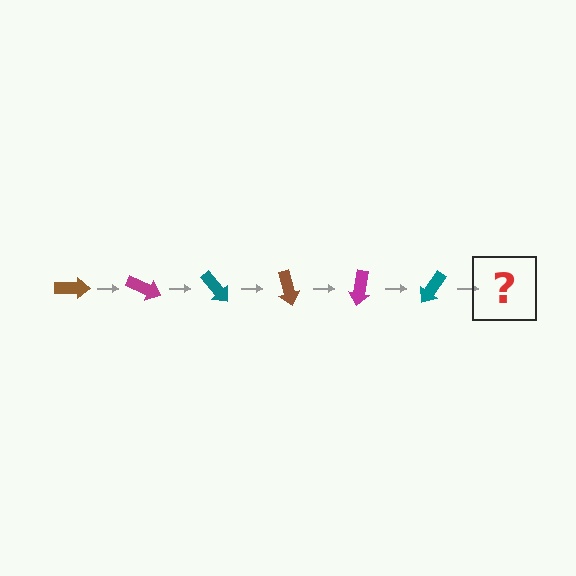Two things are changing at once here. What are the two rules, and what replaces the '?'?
The two rules are that it rotates 25 degrees each step and the color cycles through brown, magenta, and teal. The '?' should be a brown arrow, rotated 150 degrees from the start.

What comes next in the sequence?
The next element should be a brown arrow, rotated 150 degrees from the start.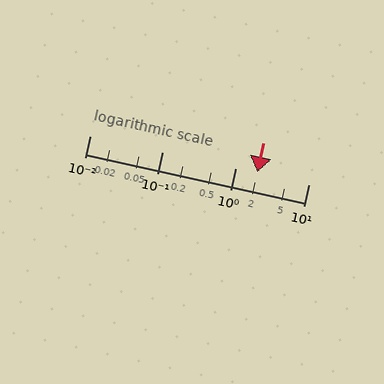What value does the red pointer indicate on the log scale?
The pointer indicates approximately 2.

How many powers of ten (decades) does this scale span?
The scale spans 3 decades, from 0.01 to 10.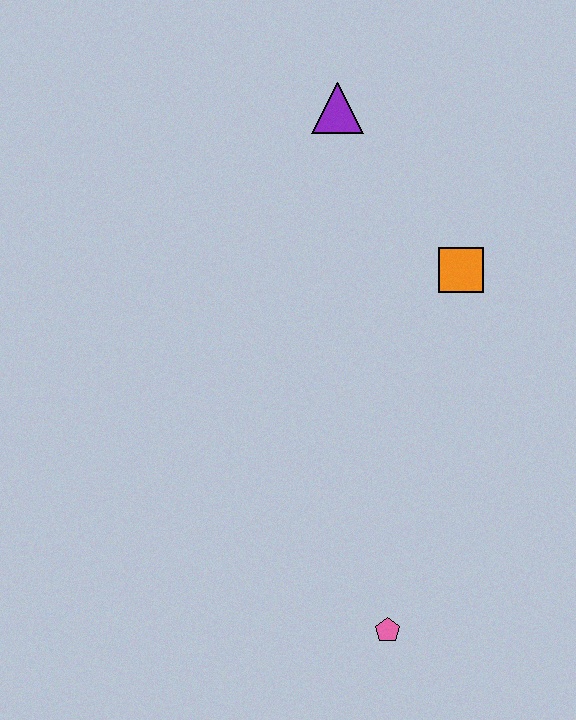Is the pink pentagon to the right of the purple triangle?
Yes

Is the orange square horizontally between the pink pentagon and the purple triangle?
No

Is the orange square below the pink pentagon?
No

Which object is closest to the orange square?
The purple triangle is closest to the orange square.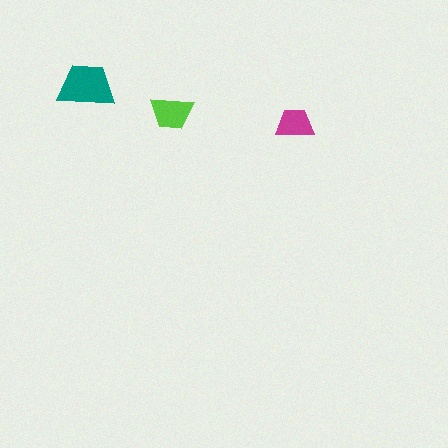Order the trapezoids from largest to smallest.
the teal one, the lime one, the magenta one.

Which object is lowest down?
The magenta trapezoid is bottommost.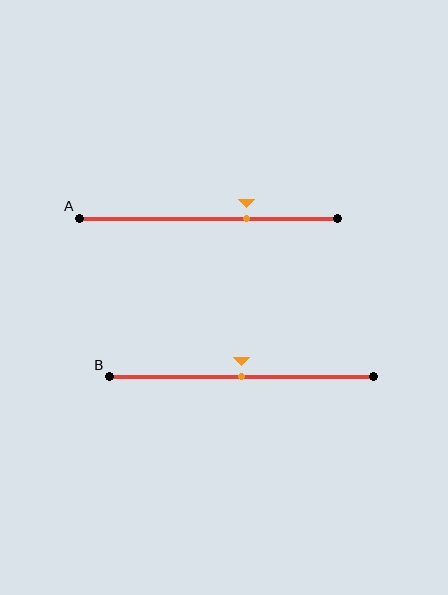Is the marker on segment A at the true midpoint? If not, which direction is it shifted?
No, the marker on segment A is shifted to the right by about 15% of the segment length.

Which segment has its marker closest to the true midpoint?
Segment B has its marker closest to the true midpoint.